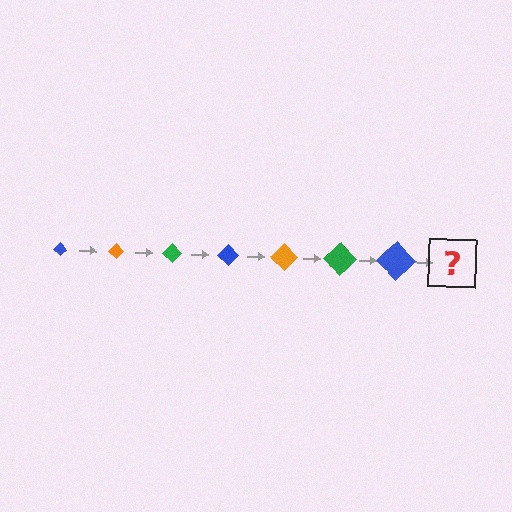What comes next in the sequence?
The next element should be an orange diamond, larger than the previous one.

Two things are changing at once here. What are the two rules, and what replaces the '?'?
The two rules are that the diamond grows larger each step and the color cycles through blue, orange, and green. The '?' should be an orange diamond, larger than the previous one.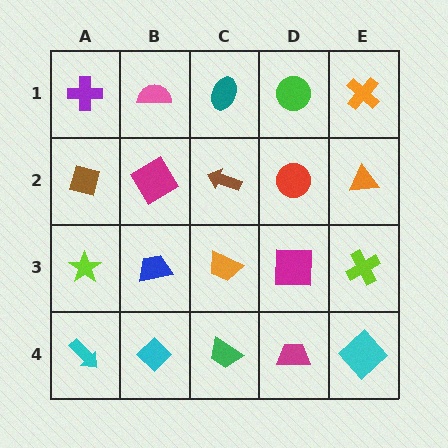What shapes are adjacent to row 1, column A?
A brown square (row 2, column A), a pink semicircle (row 1, column B).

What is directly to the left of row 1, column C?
A pink semicircle.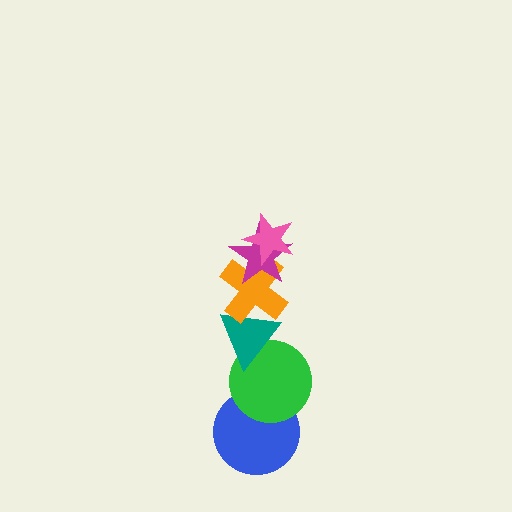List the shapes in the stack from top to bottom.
From top to bottom: the pink star, the magenta star, the orange cross, the teal triangle, the green circle, the blue circle.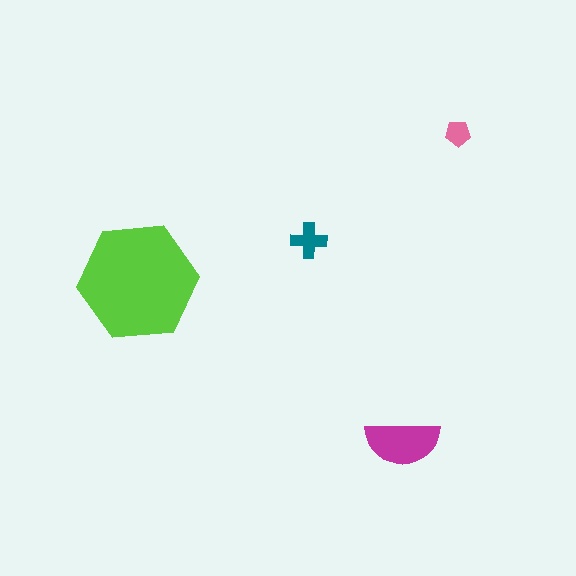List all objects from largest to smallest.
The lime hexagon, the magenta semicircle, the teal cross, the pink pentagon.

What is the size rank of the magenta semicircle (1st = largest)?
2nd.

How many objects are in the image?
There are 4 objects in the image.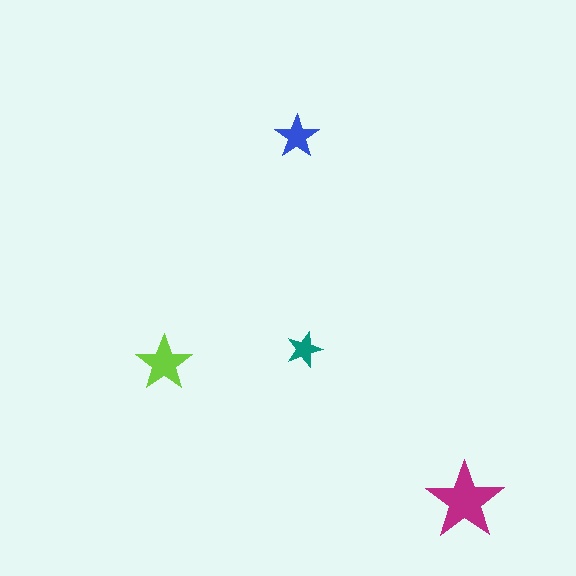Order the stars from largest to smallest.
the magenta one, the lime one, the blue one, the teal one.